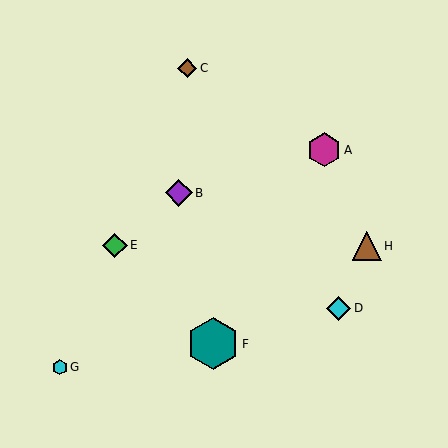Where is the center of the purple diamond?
The center of the purple diamond is at (179, 193).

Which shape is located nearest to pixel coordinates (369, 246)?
The brown triangle (labeled H) at (367, 246) is nearest to that location.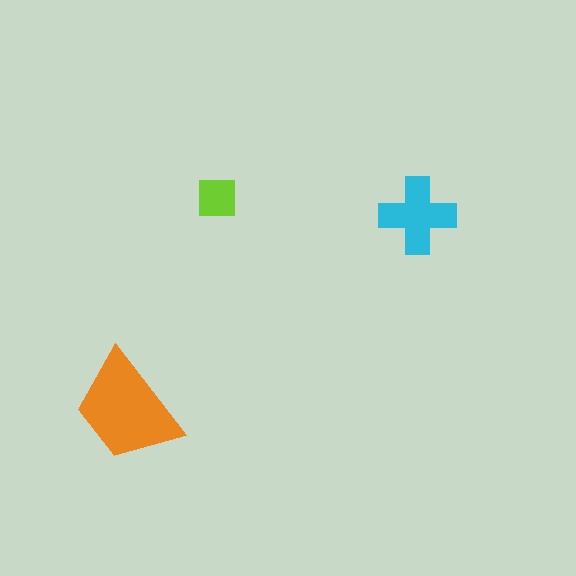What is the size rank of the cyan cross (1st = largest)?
2nd.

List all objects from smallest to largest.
The lime square, the cyan cross, the orange trapezoid.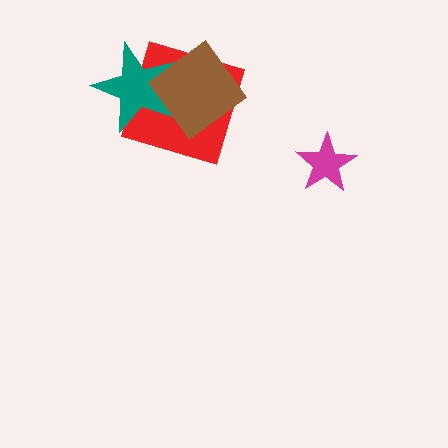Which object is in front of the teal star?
The brown diamond is in front of the teal star.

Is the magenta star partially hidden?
No, no other shape covers it.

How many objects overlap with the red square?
2 objects overlap with the red square.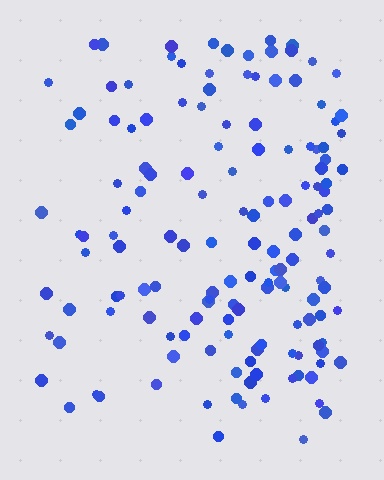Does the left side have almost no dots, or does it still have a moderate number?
Still a moderate number, just noticeably fewer than the right.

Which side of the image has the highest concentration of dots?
The right.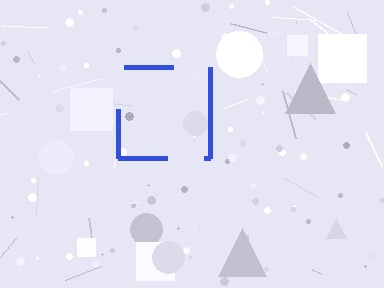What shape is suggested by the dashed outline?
The dashed outline suggests a square.